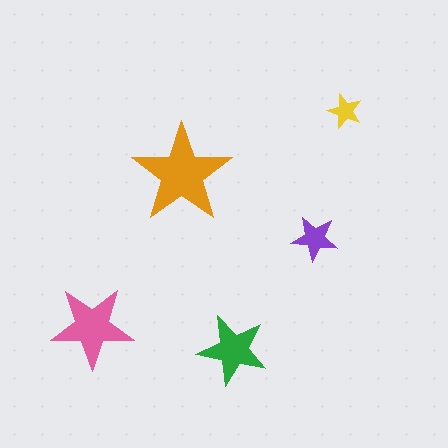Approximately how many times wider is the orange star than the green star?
About 1.5 times wider.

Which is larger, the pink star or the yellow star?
The pink one.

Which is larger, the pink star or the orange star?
The orange one.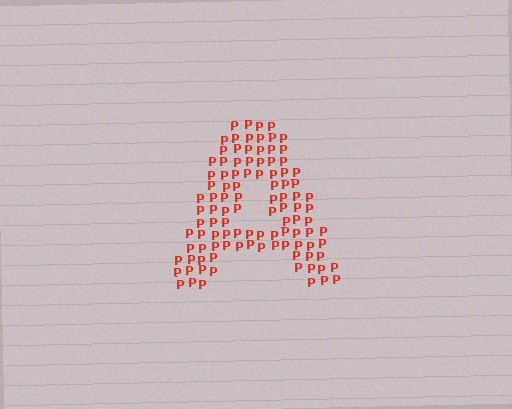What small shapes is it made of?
It is made of small letter P's.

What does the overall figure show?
The overall figure shows the letter A.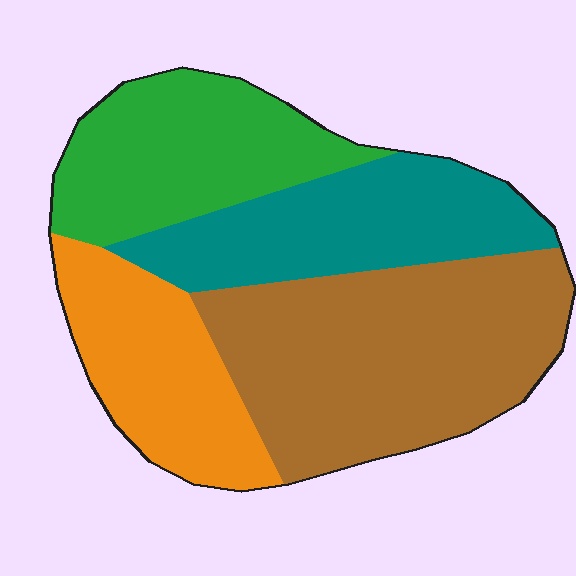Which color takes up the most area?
Brown, at roughly 35%.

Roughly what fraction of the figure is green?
Green covers 22% of the figure.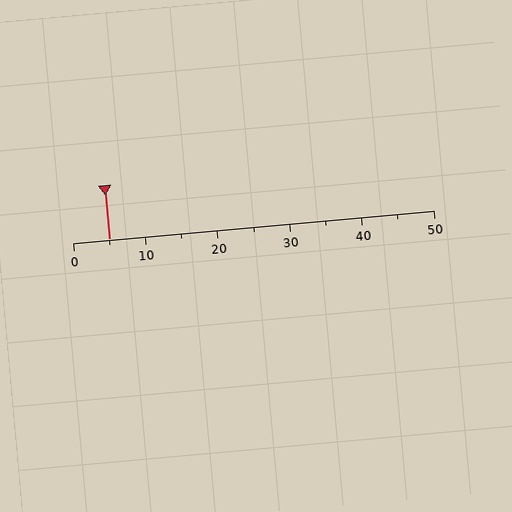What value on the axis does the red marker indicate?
The marker indicates approximately 5.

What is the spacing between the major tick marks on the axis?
The major ticks are spaced 10 apart.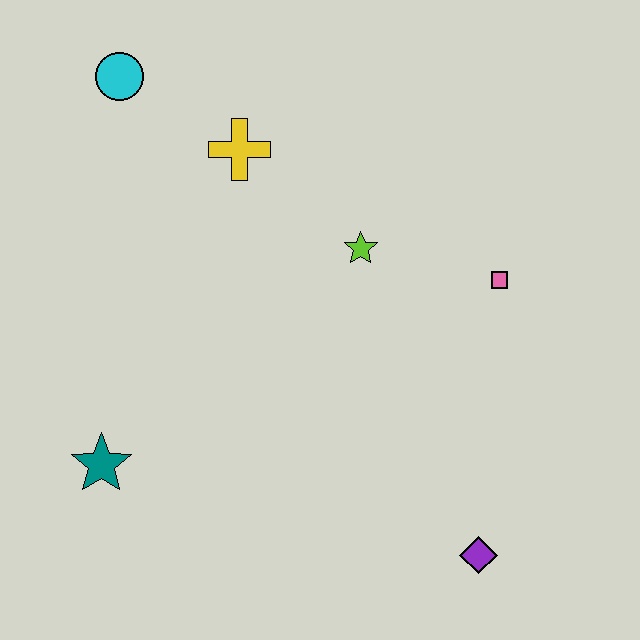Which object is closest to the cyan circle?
The yellow cross is closest to the cyan circle.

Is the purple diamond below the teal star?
Yes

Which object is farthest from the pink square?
The teal star is farthest from the pink square.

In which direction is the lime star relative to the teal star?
The lime star is to the right of the teal star.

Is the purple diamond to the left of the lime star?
No